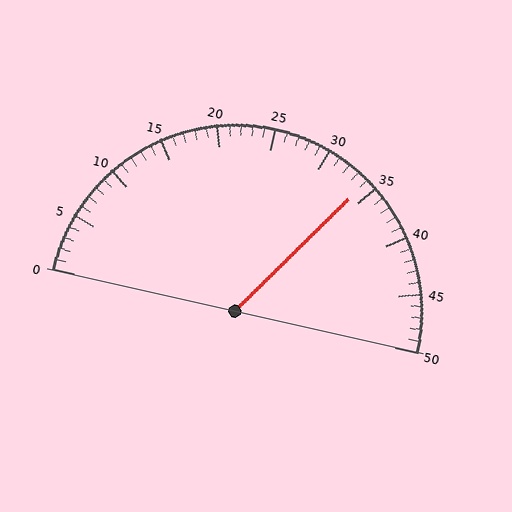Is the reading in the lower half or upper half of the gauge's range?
The reading is in the upper half of the range (0 to 50).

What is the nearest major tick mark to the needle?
The nearest major tick mark is 35.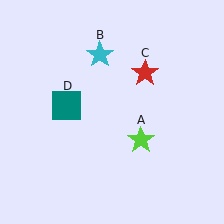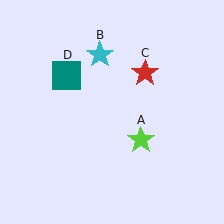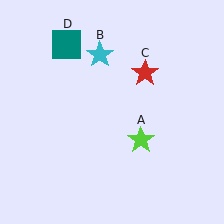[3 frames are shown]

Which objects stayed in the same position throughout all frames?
Lime star (object A) and cyan star (object B) and red star (object C) remained stationary.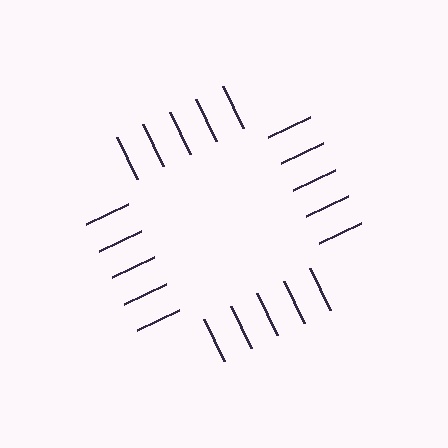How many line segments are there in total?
20 — 5 along each of the 4 edges.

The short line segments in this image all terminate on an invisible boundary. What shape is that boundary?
An illusory square — the line segments terminate on its edges but no continuous stroke is drawn.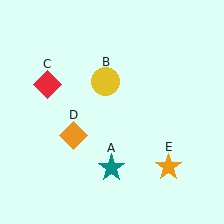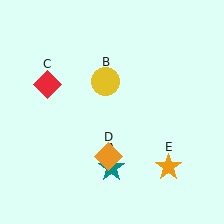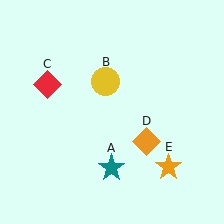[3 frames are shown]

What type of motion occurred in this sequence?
The orange diamond (object D) rotated counterclockwise around the center of the scene.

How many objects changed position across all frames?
1 object changed position: orange diamond (object D).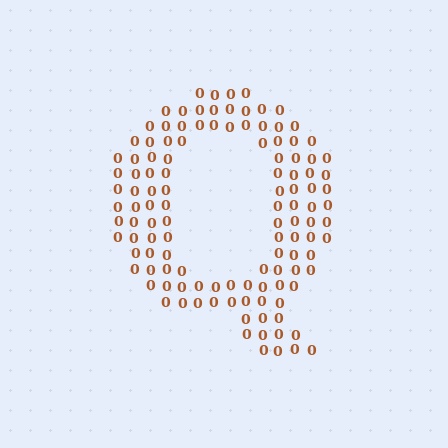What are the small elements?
The small elements are digit 0's.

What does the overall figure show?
The overall figure shows the letter Q.